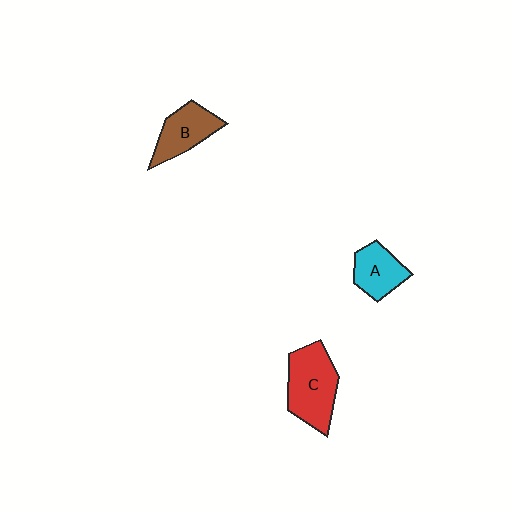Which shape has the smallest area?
Shape A (cyan).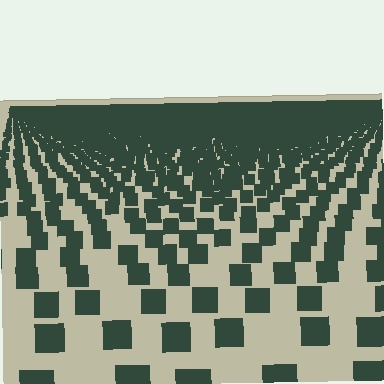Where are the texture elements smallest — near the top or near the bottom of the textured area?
Near the top.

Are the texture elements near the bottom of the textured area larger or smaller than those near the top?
Larger. Near the bottom, elements are closer to the viewer and appear at a bigger on-screen size.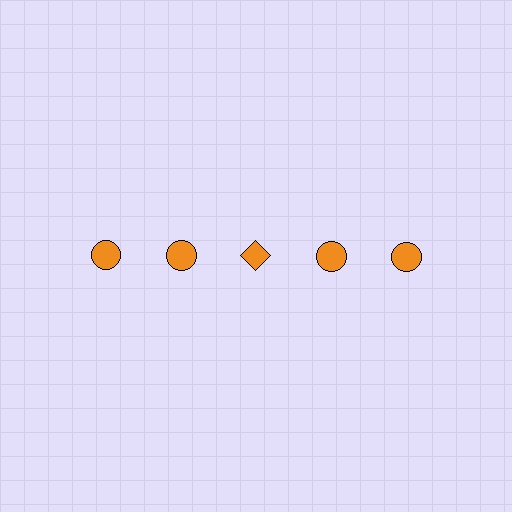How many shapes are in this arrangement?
There are 5 shapes arranged in a grid pattern.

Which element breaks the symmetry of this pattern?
The orange diamond in the top row, center column breaks the symmetry. All other shapes are orange circles.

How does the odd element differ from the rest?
It has a different shape: diamond instead of circle.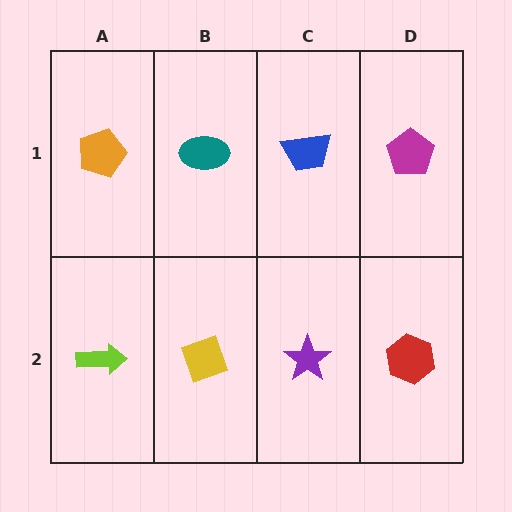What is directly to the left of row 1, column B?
An orange pentagon.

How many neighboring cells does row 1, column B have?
3.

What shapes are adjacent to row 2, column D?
A magenta pentagon (row 1, column D), a purple star (row 2, column C).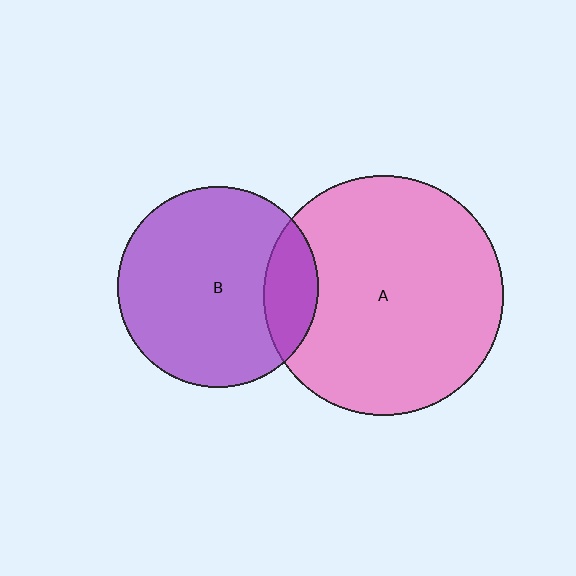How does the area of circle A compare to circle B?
Approximately 1.4 times.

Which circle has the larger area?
Circle A (pink).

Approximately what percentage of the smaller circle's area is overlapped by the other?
Approximately 15%.